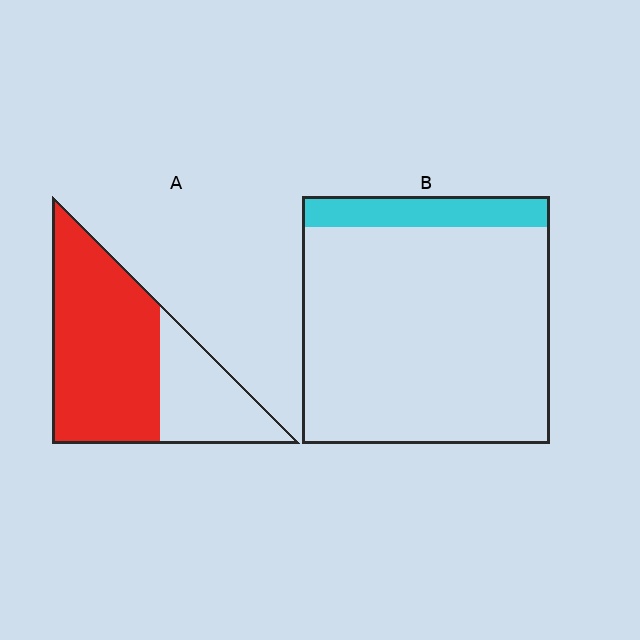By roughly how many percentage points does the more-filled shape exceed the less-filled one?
By roughly 55 percentage points (A over B).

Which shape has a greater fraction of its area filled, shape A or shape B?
Shape A.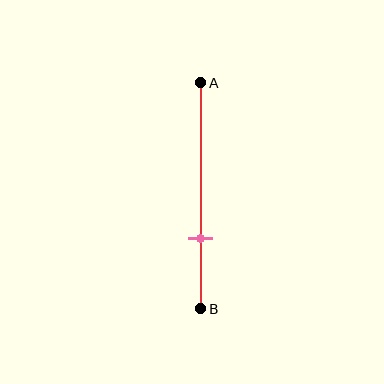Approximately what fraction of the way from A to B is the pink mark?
The pink mark is approximately 70% of the way from A to B.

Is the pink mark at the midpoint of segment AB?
No, the mark is at about 70% from A, not at the 50% midpoint.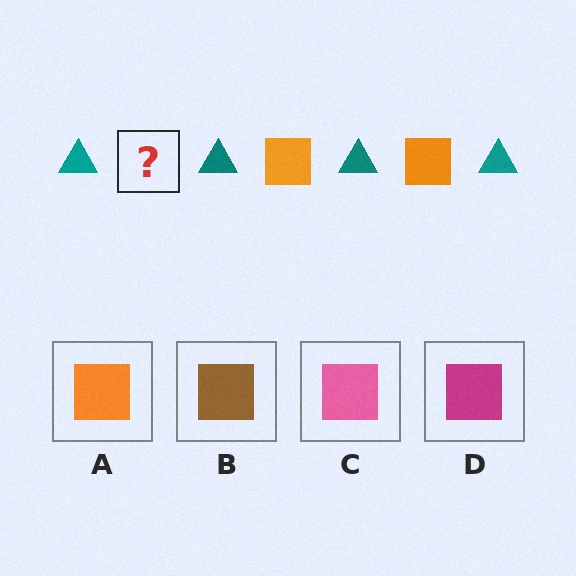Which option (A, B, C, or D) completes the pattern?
A.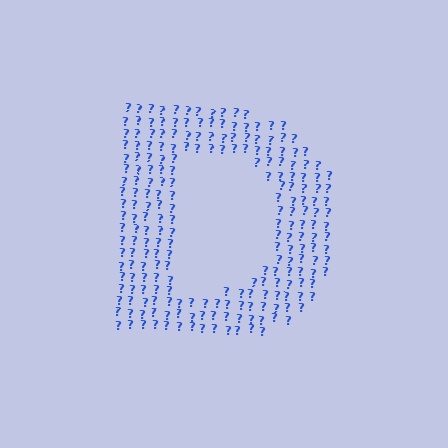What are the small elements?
The small elements are question marks.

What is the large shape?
The large shape is the letter D.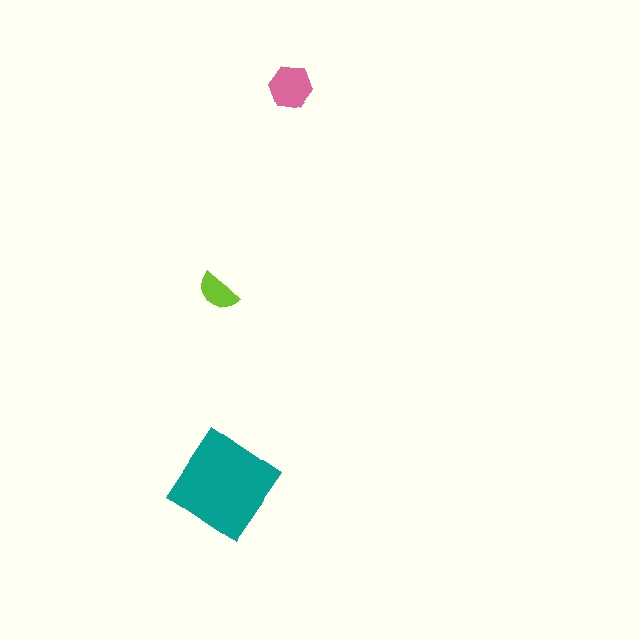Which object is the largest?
The teal diamond.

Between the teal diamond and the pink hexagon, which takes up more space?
The teal diamond.